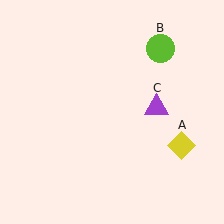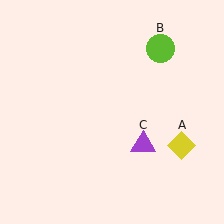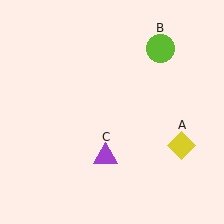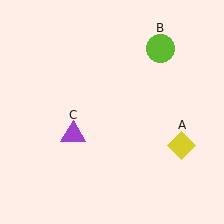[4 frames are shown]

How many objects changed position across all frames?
1 object changed position: purple triangle (object C).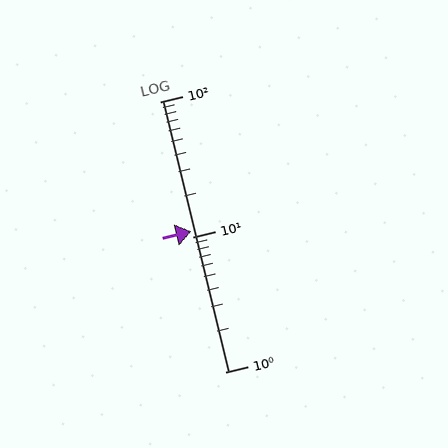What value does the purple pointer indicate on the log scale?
The pointer indicates approximately 11.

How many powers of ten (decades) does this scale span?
The scale spans 2 decades, from 1 to 100.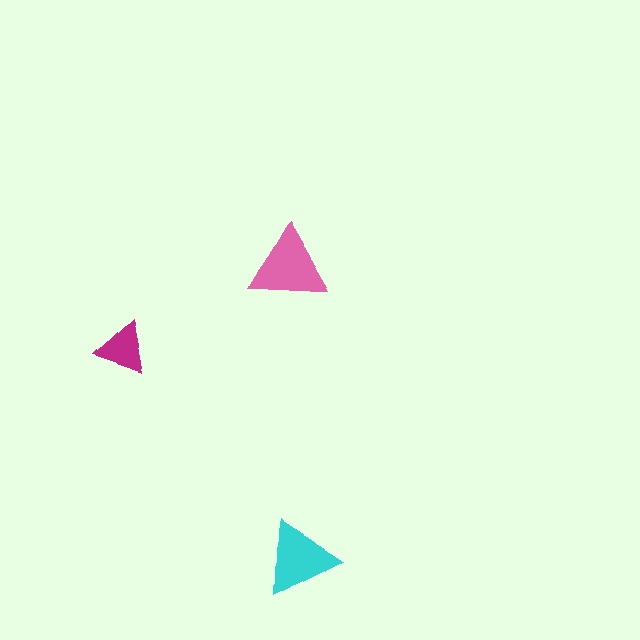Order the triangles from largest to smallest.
the pink one, the cyan one, the magenta one.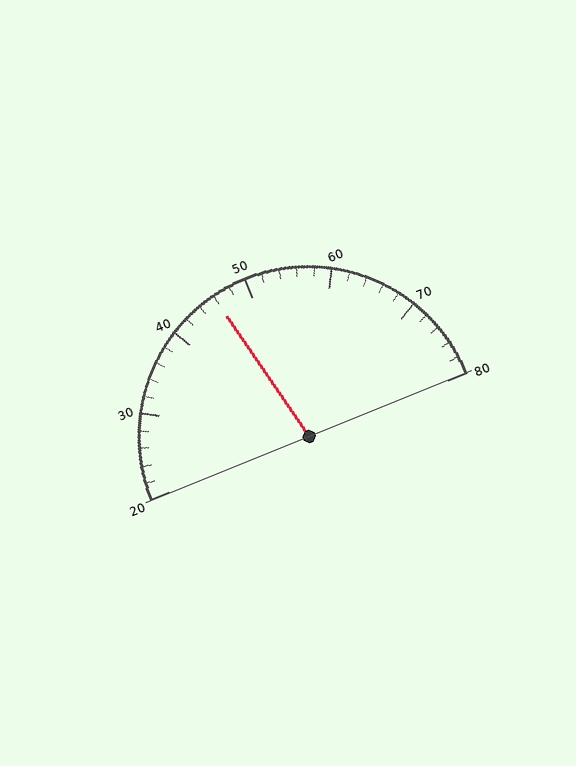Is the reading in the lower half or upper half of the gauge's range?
The reading is in the lower half of the range (20 to 80).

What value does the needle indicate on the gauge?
The needle indicates approximately 46.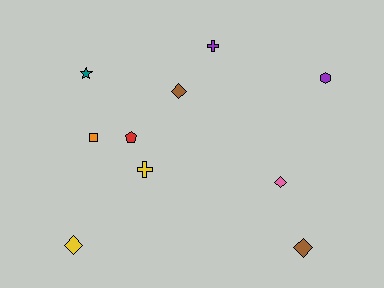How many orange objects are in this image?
There is 1 orange object.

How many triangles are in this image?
There are no triangles.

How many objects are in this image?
There are 10 objects.